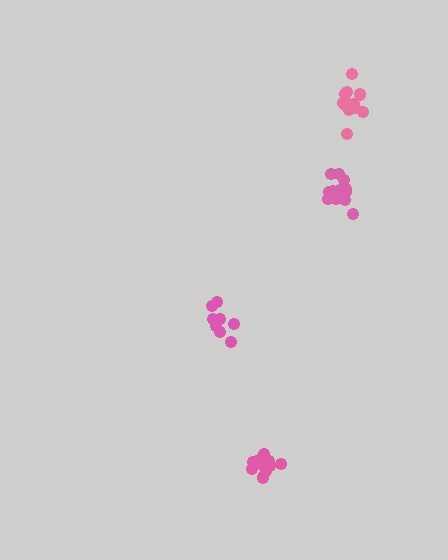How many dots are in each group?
Group 1: 12 dots, Group 2: 13 dots, Group 3: 8 dots, Group 4: 11 dots (44 total).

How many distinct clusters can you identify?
There are 4 distinct clusters.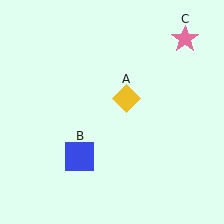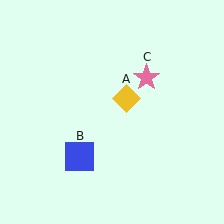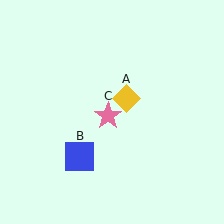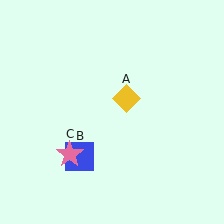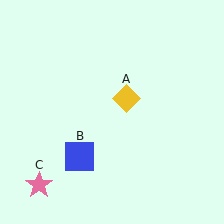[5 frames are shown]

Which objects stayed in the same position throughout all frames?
Yellow diamond (object A) and blue square (object B) remained stationary.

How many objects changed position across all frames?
1 object changed position: pink star (object C).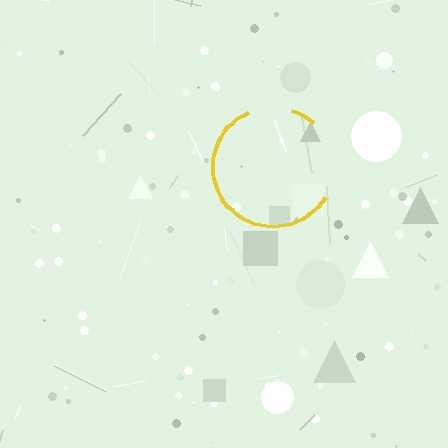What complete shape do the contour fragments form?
The contour fragments form a circle.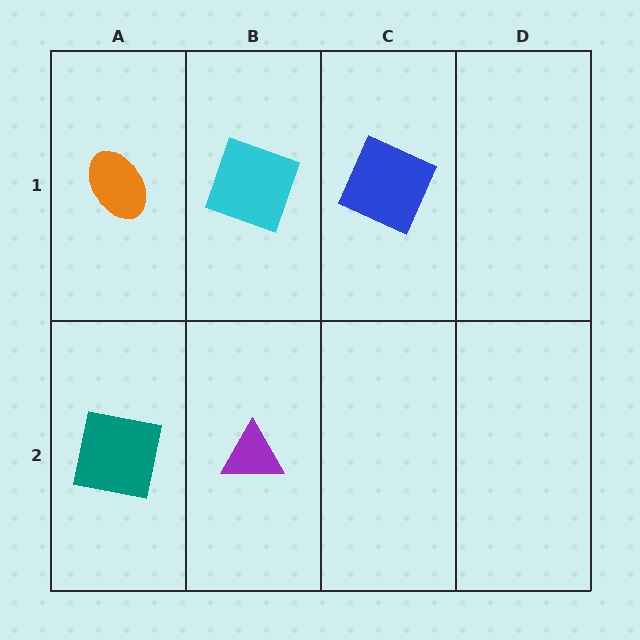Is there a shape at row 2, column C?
No, that cell is empty.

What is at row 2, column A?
A teal square.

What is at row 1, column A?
An orange ellipse.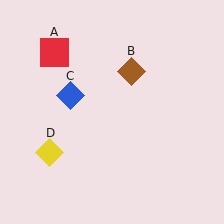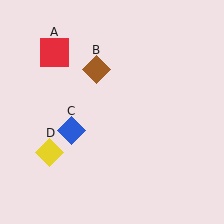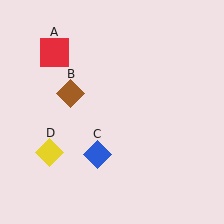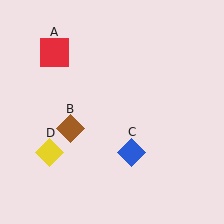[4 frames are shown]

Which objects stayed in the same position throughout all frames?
Red square (object A) and yellow diamond (object D) remained stationary.